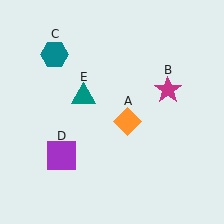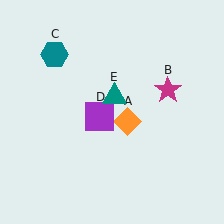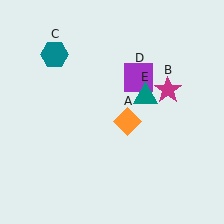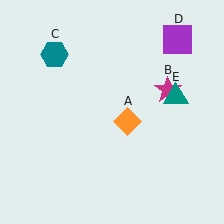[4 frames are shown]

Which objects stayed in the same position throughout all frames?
Orange diamond (object A) and magenta star (object B) and teal hexagon (object C) remained stationary.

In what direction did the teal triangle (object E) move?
The teal triangle (object E) moved right.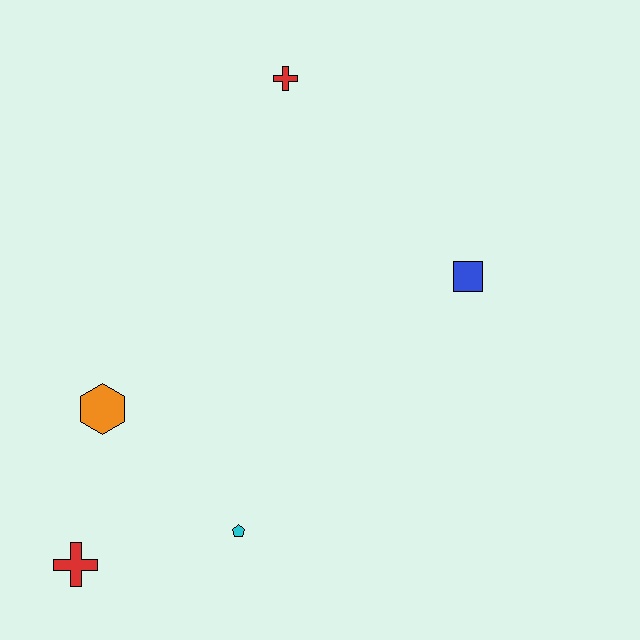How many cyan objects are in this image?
There is 1 cyan object.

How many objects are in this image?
There are 5 objects.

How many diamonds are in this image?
There are no diamonds.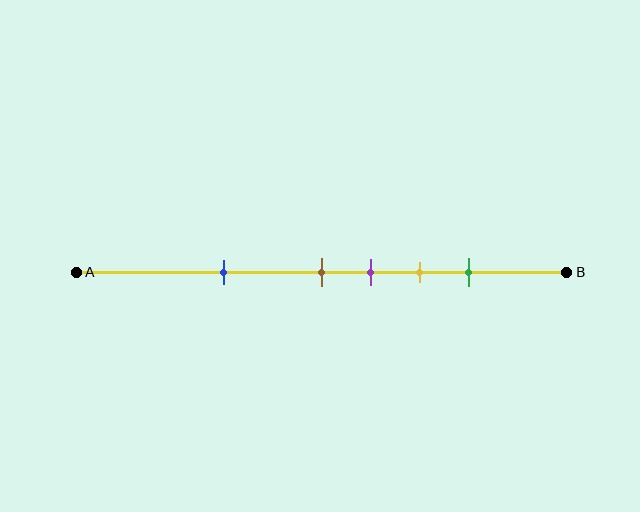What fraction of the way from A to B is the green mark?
The green mark is approximately 80% (0.8) of the way from A to B.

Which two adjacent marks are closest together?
The brown and purple marks are the closest adjacent pair.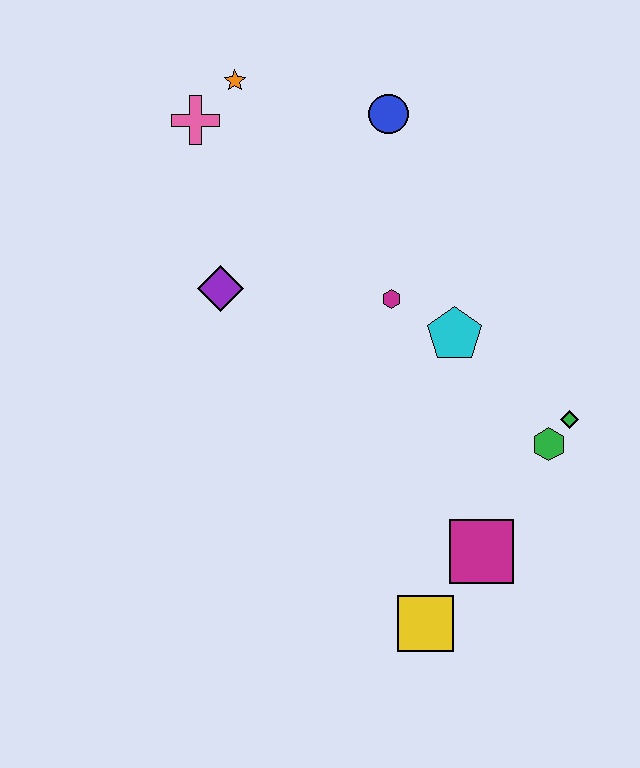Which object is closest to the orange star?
The pink cross is closest to the orange star.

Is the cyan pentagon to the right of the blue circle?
Yes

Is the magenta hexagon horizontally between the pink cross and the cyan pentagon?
Yes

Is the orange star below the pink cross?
No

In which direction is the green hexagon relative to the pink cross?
The green hexagon is to the right of the pink cross.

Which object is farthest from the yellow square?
The orange star is farthest from the yellow square.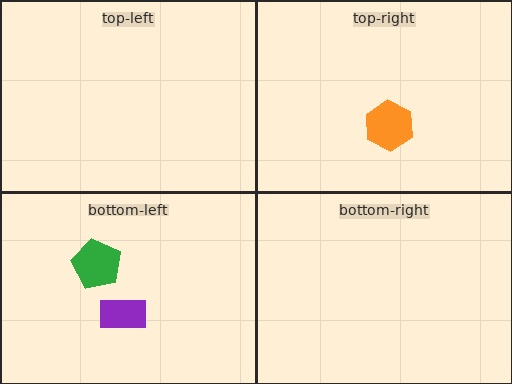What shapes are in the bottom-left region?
The green pentagon, the purple rectangle.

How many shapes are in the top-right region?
1.